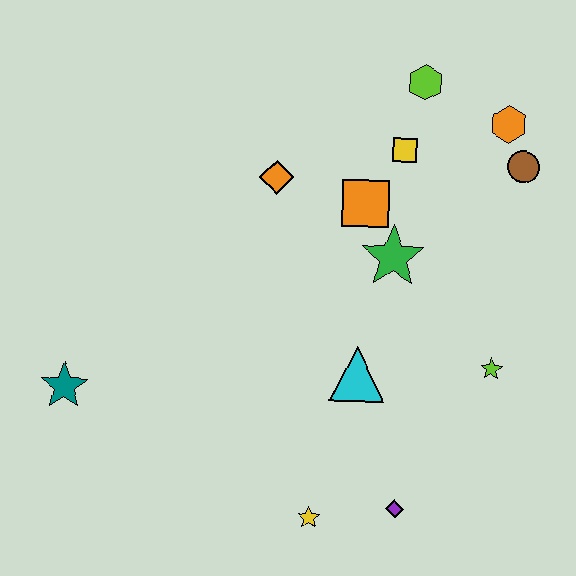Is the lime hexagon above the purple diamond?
Yes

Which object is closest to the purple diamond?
The yellow star is closest to the purple diamond.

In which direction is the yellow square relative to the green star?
The yellow square is above the green star.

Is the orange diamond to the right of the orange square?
No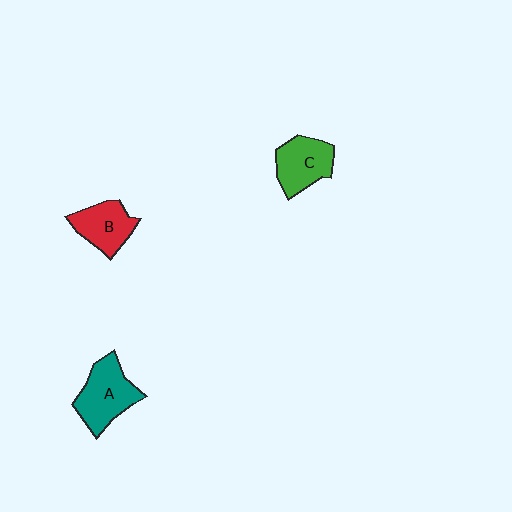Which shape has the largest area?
Shape A (teal).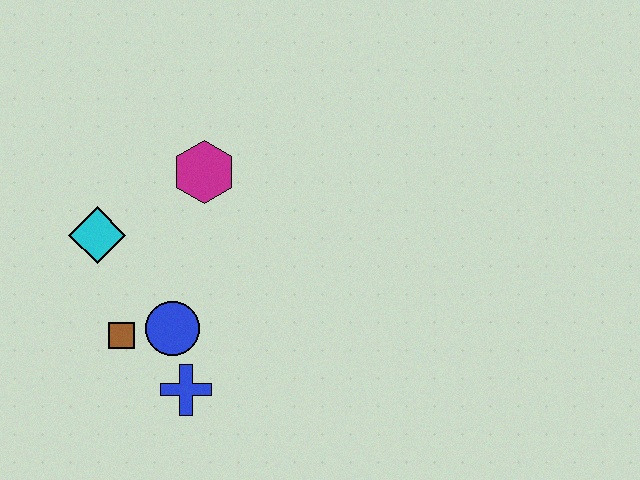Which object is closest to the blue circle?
The brown square is closest to the blue circle.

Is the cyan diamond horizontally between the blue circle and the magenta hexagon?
No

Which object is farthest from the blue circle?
The magenta hexagon is farthest from the blue circle.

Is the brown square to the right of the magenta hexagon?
No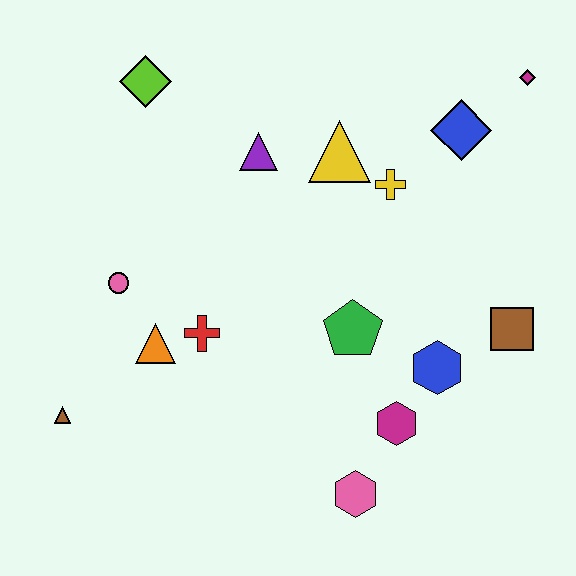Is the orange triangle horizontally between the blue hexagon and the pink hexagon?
No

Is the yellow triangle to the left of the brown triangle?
No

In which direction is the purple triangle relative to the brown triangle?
The purple triangle is above the brown triangle.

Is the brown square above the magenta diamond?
No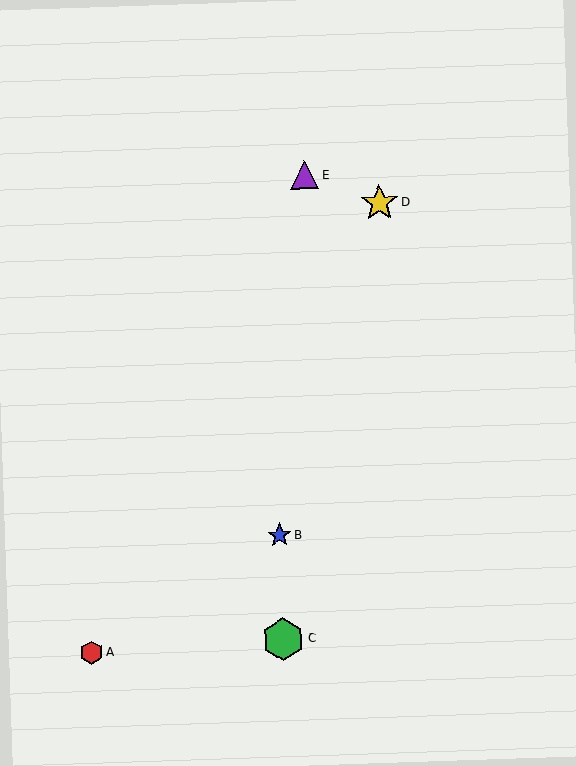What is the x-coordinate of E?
Object E is at x≈305.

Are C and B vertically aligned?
Yes, both are at x≈283.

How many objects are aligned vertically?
2 objects (B, C) are aligned vertically.